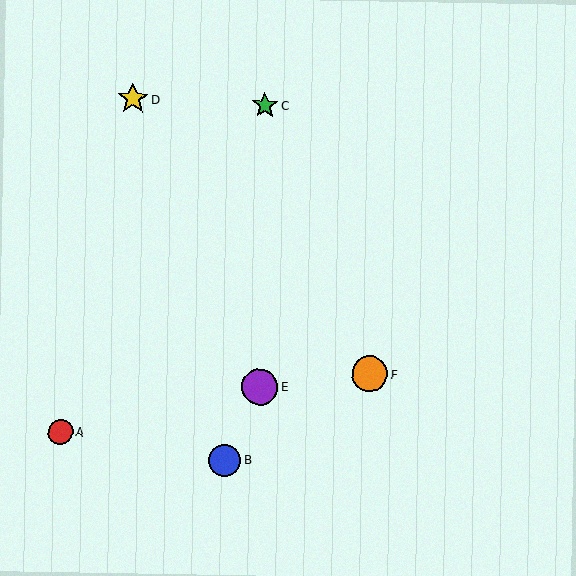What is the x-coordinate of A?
Object A is at x≈60.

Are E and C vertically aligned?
Yes, both are at x≈260.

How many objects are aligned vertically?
2 objects (C, E) are aligned vertically.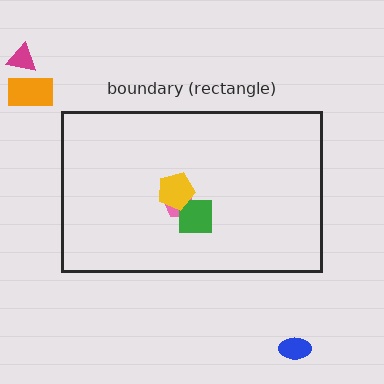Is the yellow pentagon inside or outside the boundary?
Inside.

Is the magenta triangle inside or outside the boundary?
Outside.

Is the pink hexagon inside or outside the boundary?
Inside.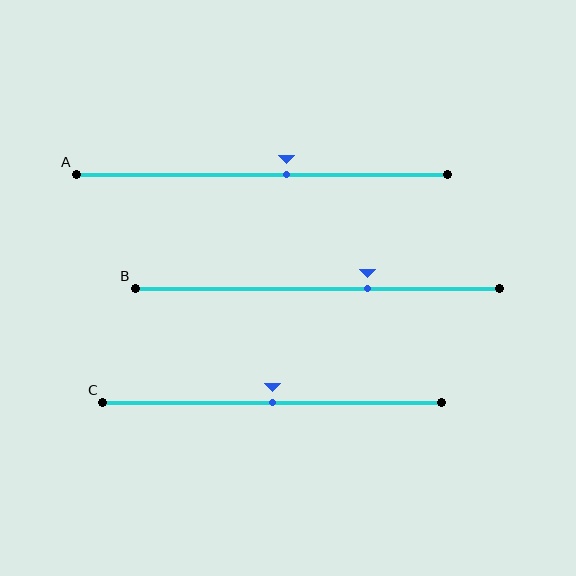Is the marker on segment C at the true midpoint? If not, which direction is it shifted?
Yes, the marker on segment C is at the true midpoint.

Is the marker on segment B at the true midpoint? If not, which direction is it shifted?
No, the marker on segment B is shifted to the right by about 14% of the segment length.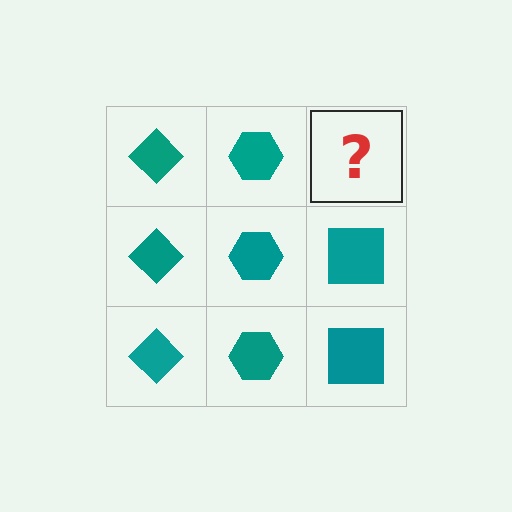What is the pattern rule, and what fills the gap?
The rule is that each column has a consistent shape. The gap should be filled with a teal square.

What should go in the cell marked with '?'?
The missing cell should contain a teal square.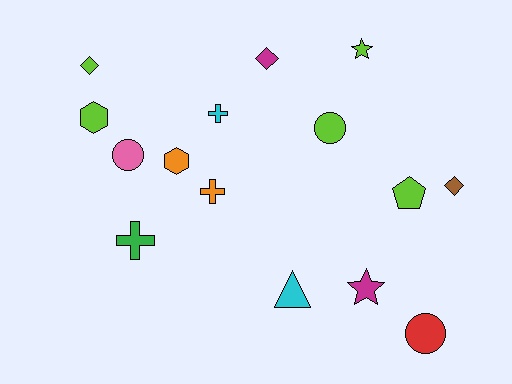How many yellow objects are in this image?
There are no yellow objects.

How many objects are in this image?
There are 15 objects.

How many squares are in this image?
There are no squares.